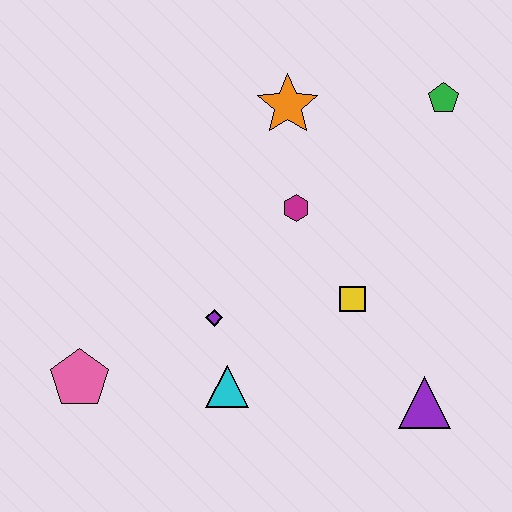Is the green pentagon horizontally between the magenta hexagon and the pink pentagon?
No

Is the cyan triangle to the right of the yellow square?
No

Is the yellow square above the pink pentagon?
Yes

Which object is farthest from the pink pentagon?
The green pentagon is farthest from the pink pentagon.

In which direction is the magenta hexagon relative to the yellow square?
The magenta hexagon is above the yellow square.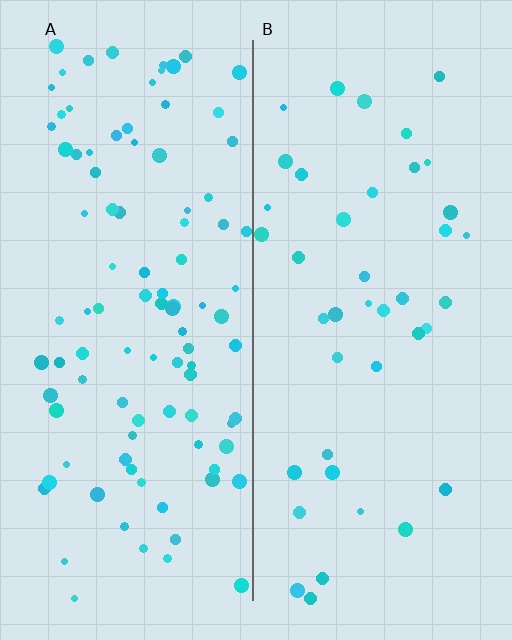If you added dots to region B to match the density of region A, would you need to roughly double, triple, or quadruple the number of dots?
Approximately double.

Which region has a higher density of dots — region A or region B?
A (the left).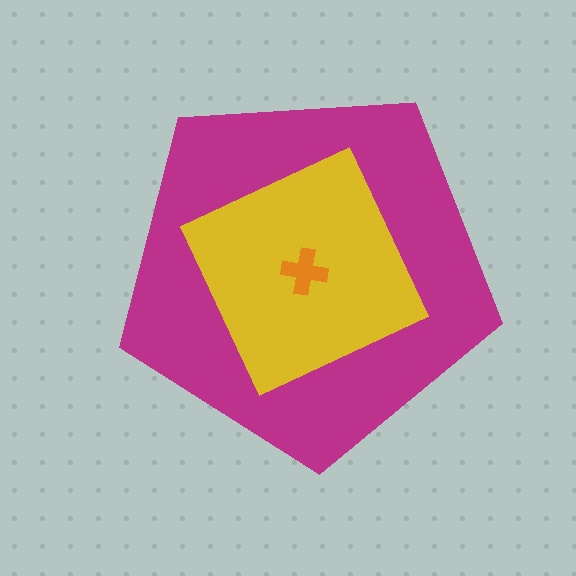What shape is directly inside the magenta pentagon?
The yellow square.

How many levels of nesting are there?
3.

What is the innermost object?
The orange cross.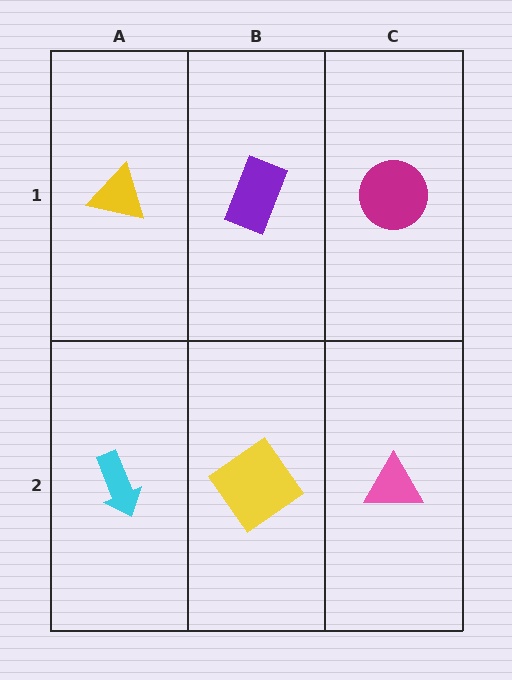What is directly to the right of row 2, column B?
A pink triangle.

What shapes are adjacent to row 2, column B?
A purple rectangle (row 1, column B), a cyan arrow (row 2, column A), a pink triangle (row 2, column C).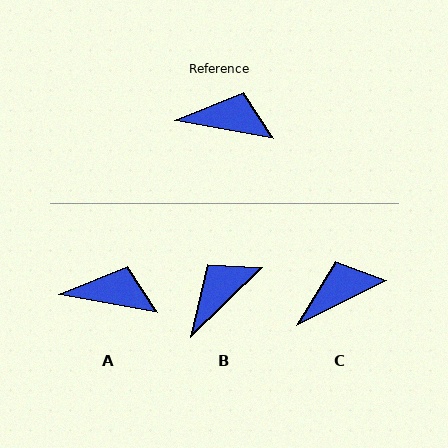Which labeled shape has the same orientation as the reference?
A.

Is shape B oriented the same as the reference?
No, it is off by about 54 degrees.